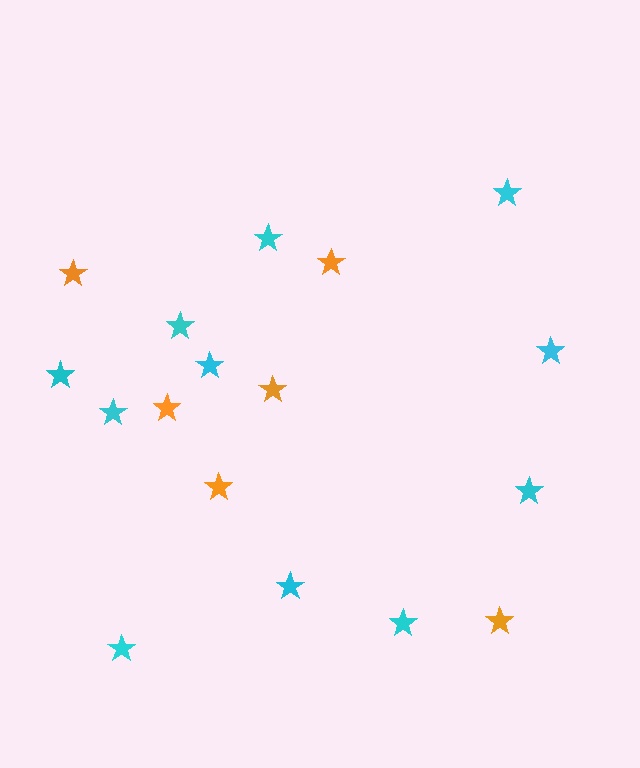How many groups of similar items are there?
There are 2 groups: one group of orange stars (6) and one group of cyan stars (11).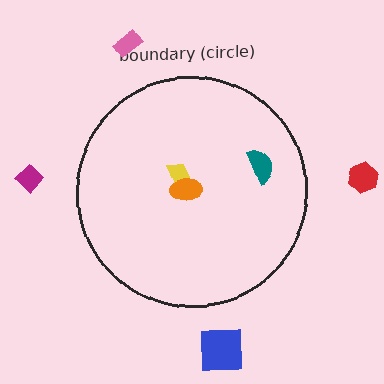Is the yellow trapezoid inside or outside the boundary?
Inside.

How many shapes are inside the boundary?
3 inside, 4 outside.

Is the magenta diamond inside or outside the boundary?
Outside.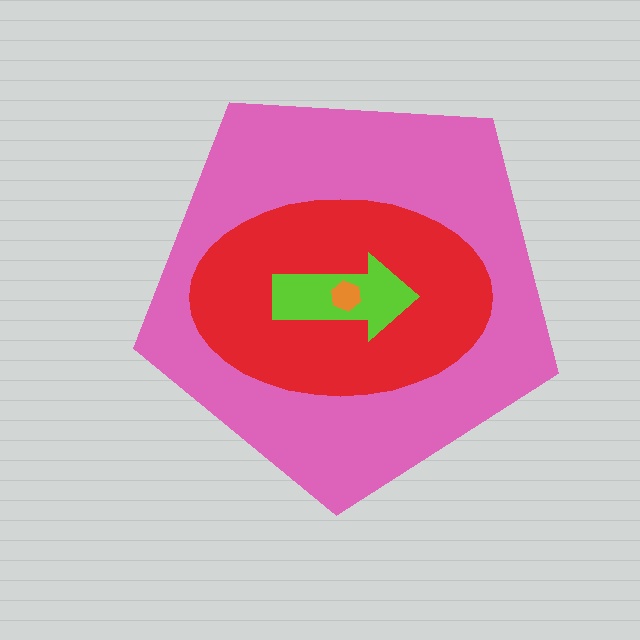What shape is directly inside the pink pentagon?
The red ellipse.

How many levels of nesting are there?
4.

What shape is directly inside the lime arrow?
The orange hexagon.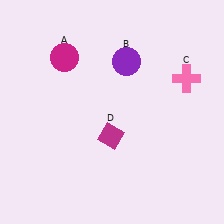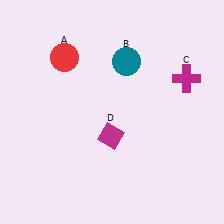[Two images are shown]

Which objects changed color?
A changed from magenta to red. B changed from purple to teal. C changed from pink to magenta.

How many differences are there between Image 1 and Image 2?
There are 3 differences between the two images.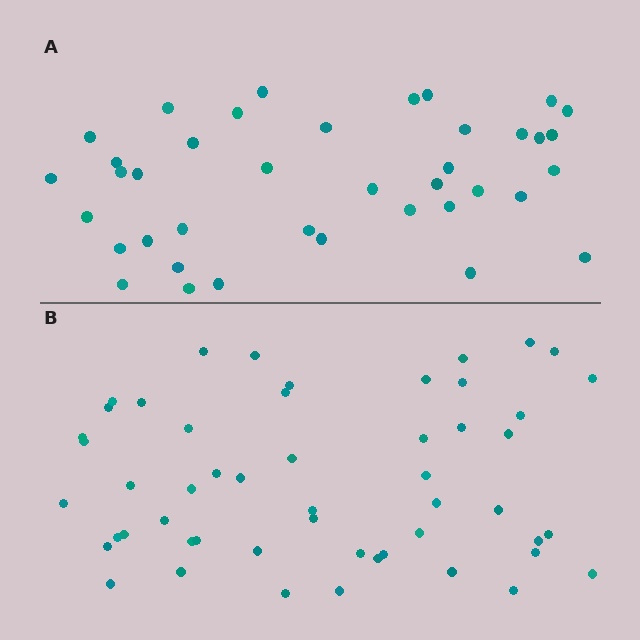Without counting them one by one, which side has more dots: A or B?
Region B (the bottom region) has more dots.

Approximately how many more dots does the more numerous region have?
Region B has approximately 15 more dots than region A.